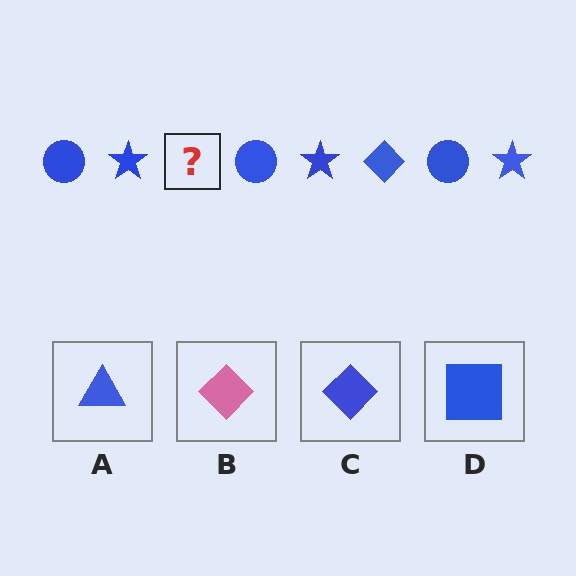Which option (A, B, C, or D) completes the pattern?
C.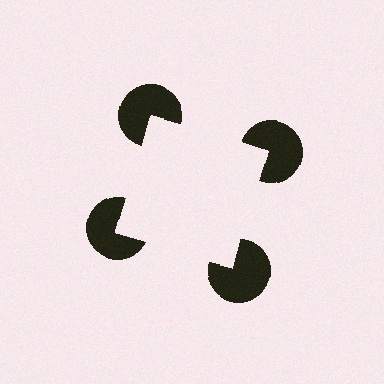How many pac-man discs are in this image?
There are 4 — one at each vertex of the illusory square.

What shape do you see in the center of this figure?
An illusory square — its edges are inferred from the aligned wedge cuts in the pac-man discs, not physically drawn.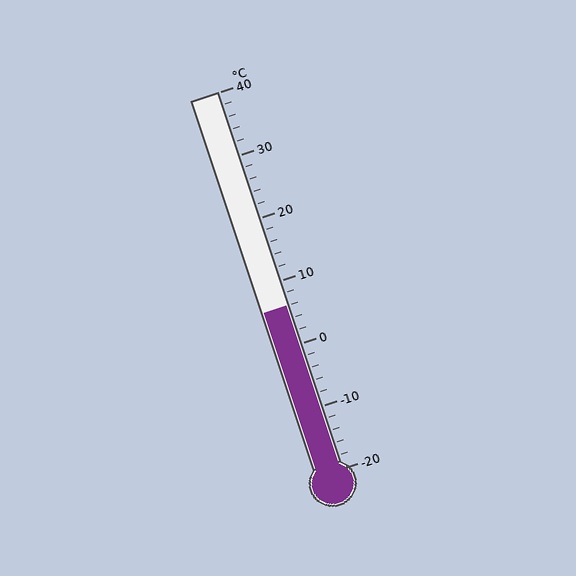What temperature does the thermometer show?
The thermometer shows approximately 6°C.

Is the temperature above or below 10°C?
The temperature is below 10°C.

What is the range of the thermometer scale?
The thermometer scale ranges from -20°C to 40°C.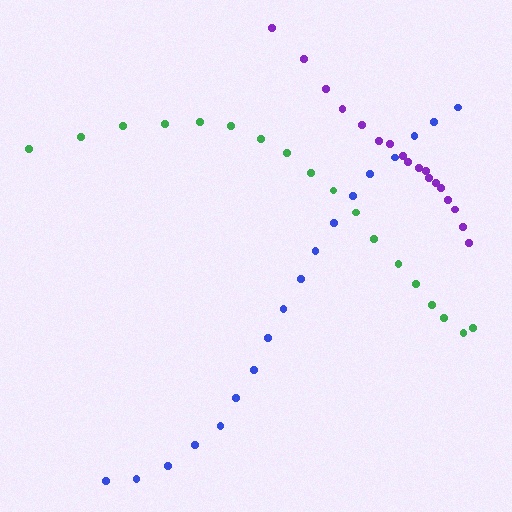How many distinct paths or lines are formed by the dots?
There are 3 distinct paths.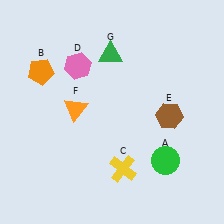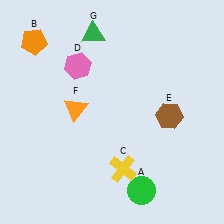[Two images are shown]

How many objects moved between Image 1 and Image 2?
3 objects moved between the two images.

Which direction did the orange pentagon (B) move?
The orange pentagon (B) moved up.